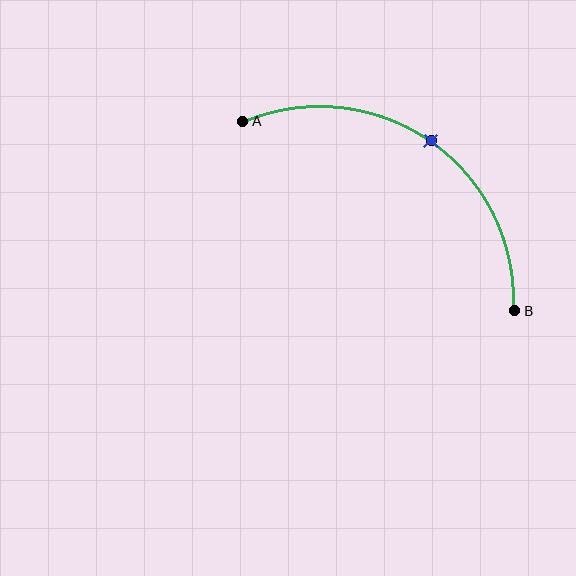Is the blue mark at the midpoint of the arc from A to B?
Yes. The blue mark lies on the arc at equal arc-length from both A and B — it is the arc midpoint.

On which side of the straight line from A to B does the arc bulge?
The arc bulges above and to the right of the straight line connecting A and B.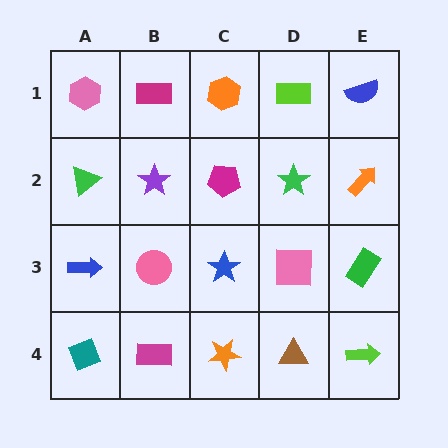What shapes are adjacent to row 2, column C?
An orange hexagon (row 1, column C), a blue star (row 3, column C), a purple star (row 2, column B), a green star (row 2, column D).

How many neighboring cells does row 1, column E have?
2.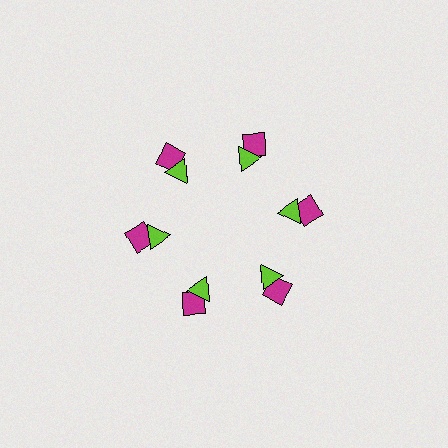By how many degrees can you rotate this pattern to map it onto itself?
The pattern maps onto itself every 60 degrees of rotation.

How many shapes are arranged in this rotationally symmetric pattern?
There are 12 shapes, arranged in 6 groups of 2.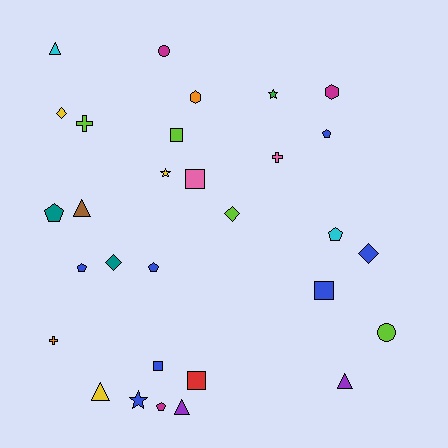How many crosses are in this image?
There are 3 crosses.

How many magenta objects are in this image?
There are 3 magenta objects.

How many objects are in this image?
There are 30 objects.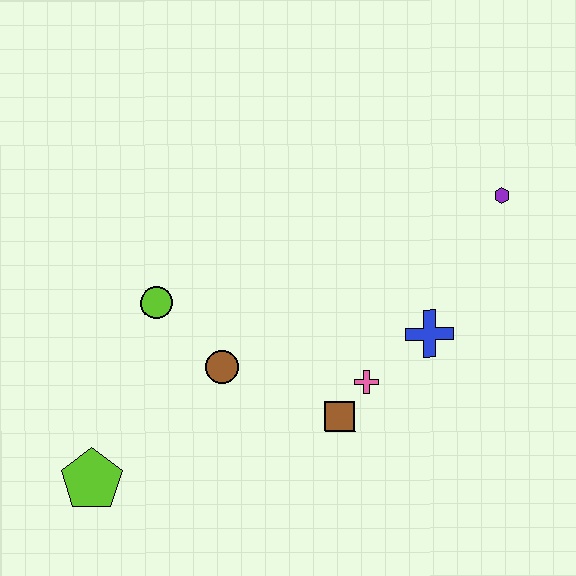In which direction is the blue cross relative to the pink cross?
The blue cross is to the right of the pink cross.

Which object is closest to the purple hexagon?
The blue cross is closest to the purple hexagon.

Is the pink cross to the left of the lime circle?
No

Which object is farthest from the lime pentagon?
The purple hexagon is farthest from the lime pentagon.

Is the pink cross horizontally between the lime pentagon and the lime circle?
No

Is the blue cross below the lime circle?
Yes